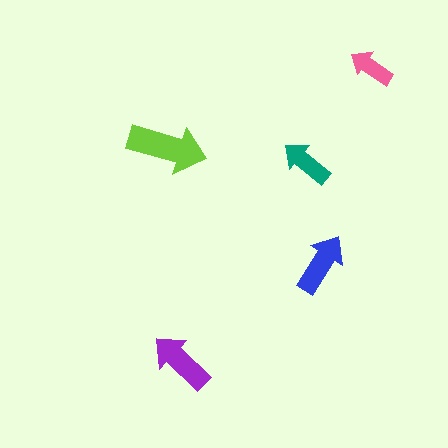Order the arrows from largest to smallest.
the lime one, the purple one, the blue one, the teal one, the pink one.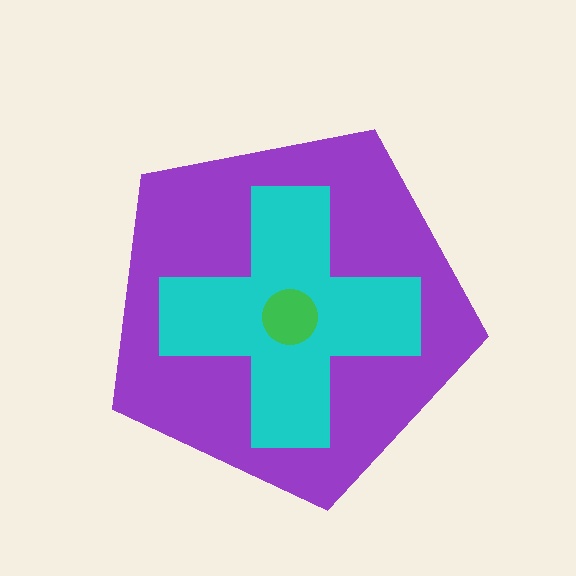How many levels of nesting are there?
3.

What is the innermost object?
The green circle.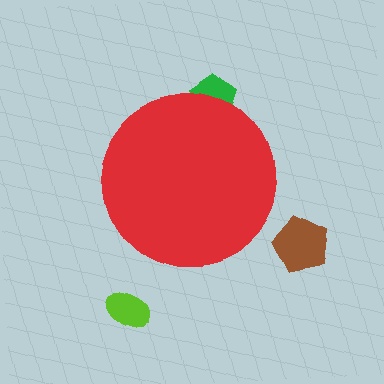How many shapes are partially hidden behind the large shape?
1 shape is partially hidden.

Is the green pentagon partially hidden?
Yes, the green pentagon is partially hidden behind the red circle.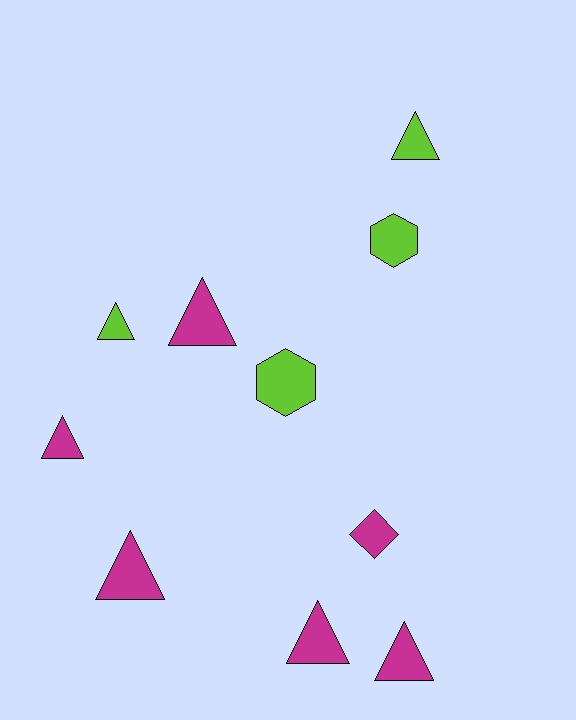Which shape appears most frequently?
Triangle, with 7 objects.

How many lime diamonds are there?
There are no lime diamonds.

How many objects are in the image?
There are 10 objects.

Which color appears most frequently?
Magenta, with 6 objects.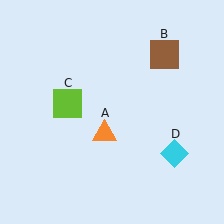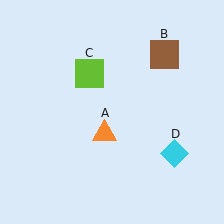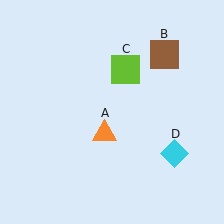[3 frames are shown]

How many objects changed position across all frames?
1 object changed position: lime square (object C).